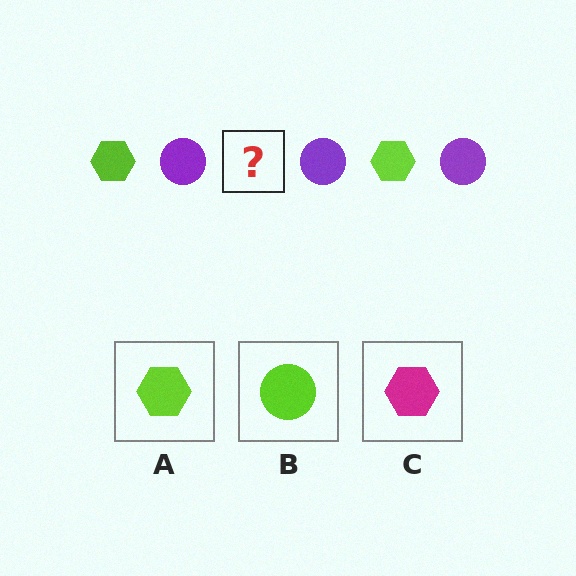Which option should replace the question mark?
Option A.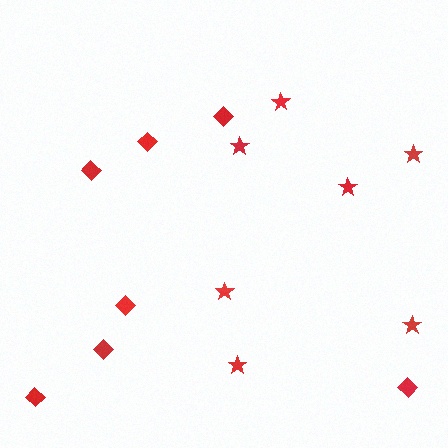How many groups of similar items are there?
There are 2 groups: one group of stars (7) and one group of diamonds (7).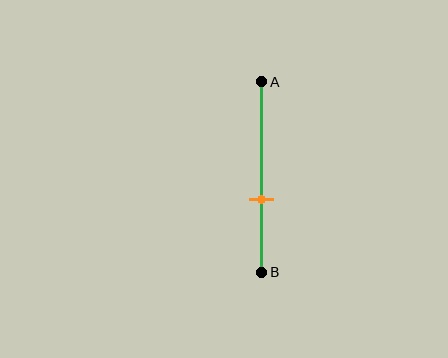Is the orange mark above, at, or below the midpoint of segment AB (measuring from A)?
The orange mark is below the midpoint of segment AB.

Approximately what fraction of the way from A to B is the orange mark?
The orange mark is approximately 60% of the way from A to B.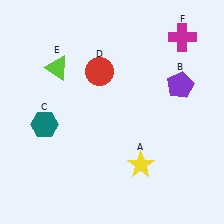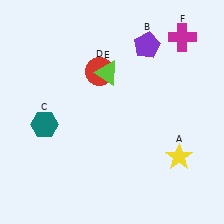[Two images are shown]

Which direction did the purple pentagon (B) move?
The purple pentagon (B) moved up.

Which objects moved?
The objects that moved are: the yellow star (A), the purple pentagon (B), the lime triangle (E).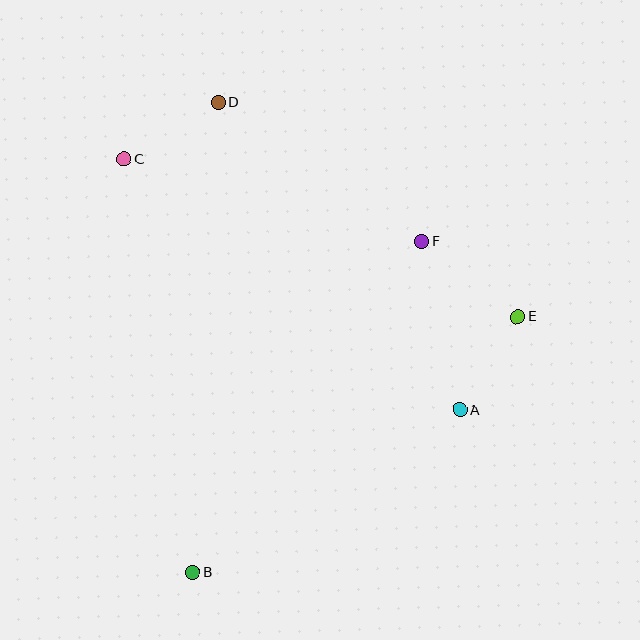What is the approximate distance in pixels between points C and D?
The distance between C and D is approximately 110 pixels.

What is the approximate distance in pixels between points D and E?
The distance between D and E is approximately 369 pixels.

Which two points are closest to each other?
Points A and E are closest to each other.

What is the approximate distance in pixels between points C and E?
The distance between C and E is approximately 424 pixels.